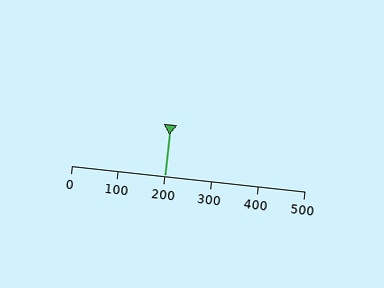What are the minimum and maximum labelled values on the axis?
The axis runs from 0 to 500.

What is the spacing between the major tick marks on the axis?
The major ticks are spaced 100 apart.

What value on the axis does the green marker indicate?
The marker indicates approximately 200.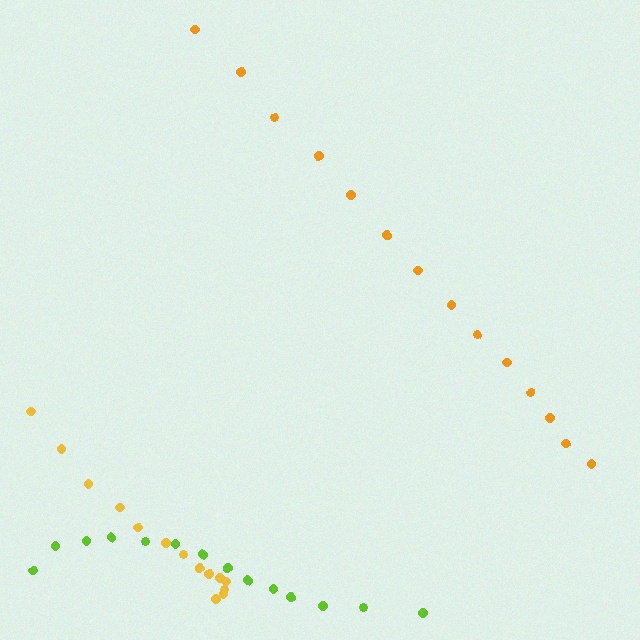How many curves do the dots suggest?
There are 3 distinct paths.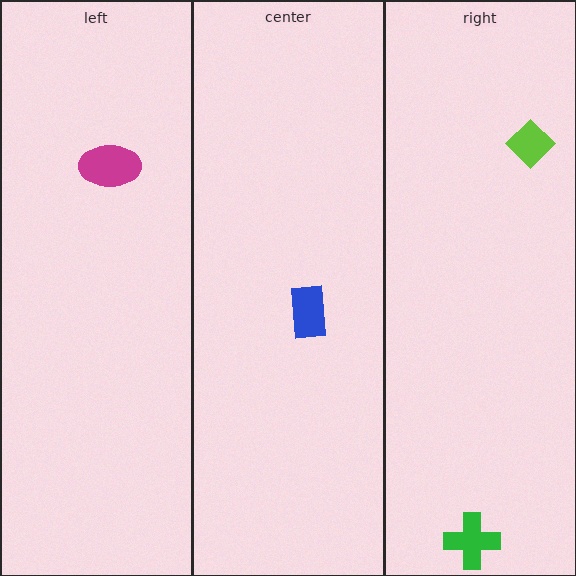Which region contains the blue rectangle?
The center region.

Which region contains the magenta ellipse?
The left region.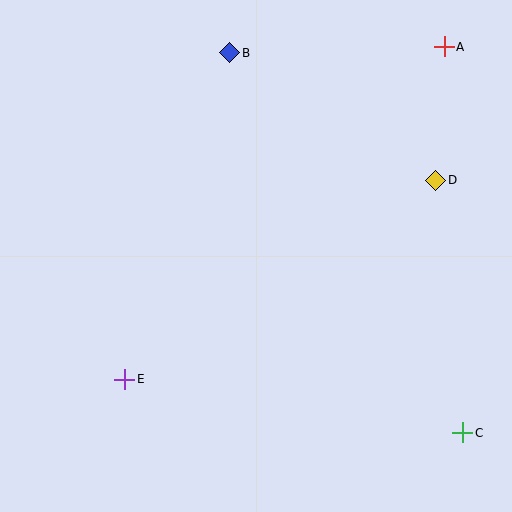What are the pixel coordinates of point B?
Point B is at (230, 53).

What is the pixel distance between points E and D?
The distance between E and D is 369 pixels.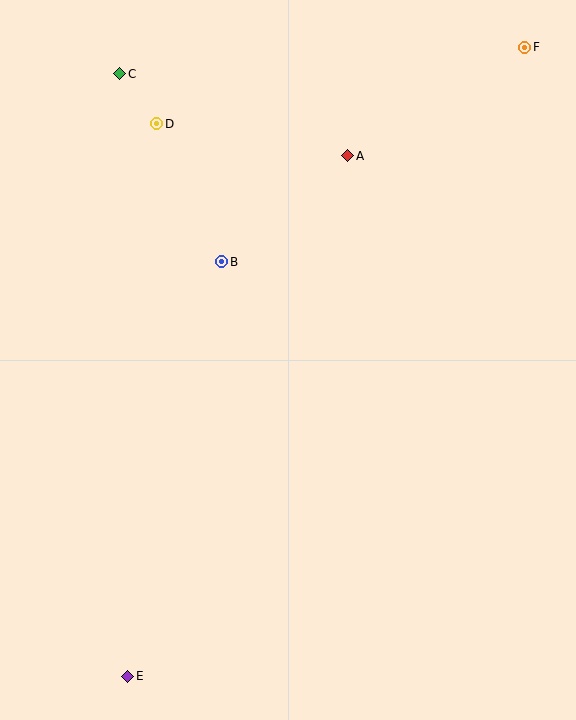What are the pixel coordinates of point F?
Point F is at (525, 47).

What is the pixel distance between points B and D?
The distance between B and D is 153 pixels.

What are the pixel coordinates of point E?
Point E is at (128, 676).